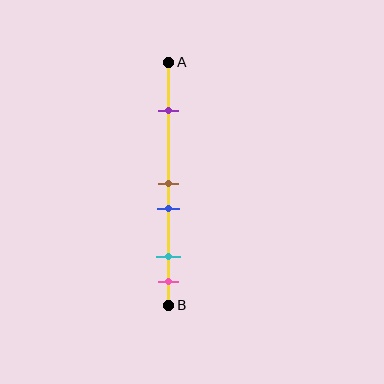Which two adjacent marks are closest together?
The brown and blue marks are the closest adjacent pair.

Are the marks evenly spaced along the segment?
No, the marks are not evenly spaced.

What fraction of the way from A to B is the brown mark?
The brown mark is approximately 50% (0.5) of the way from A to B.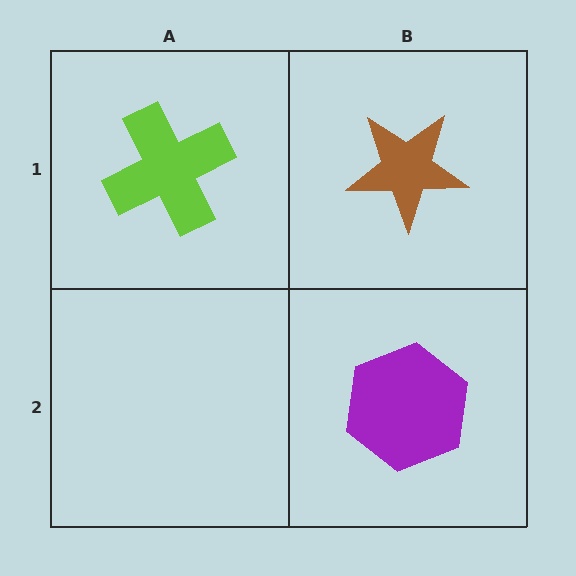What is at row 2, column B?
A purple hexagon.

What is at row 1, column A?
A lime cross.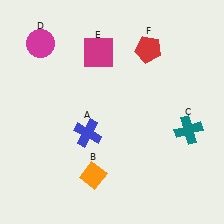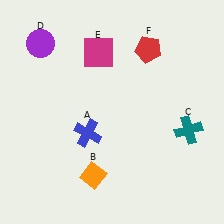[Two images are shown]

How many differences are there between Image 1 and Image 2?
There is 1 difference between the two images.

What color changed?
The circle (D) changed from magenta in Image 1 to purple in Image 2.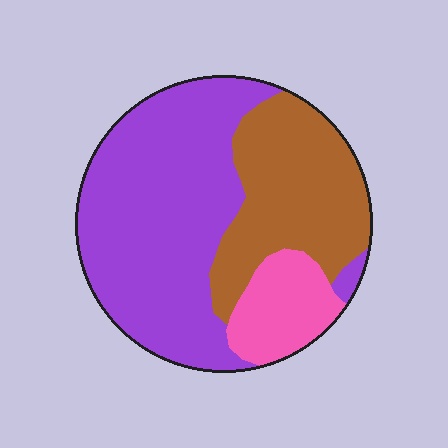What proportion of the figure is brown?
Brown covers 31% of the figure.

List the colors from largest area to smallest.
From largest to smallest: purple, brown, pink.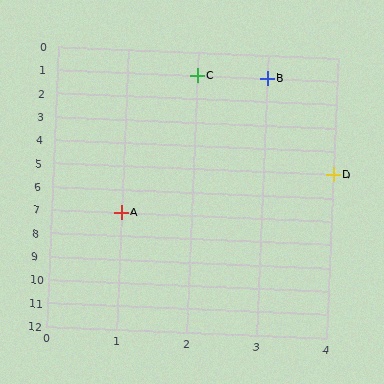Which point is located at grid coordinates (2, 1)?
Point C is at (2, 1).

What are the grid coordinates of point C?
Point C is at grid coordinates (2, 1).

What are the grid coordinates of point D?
Point D is at grid coordinates (4, 5).